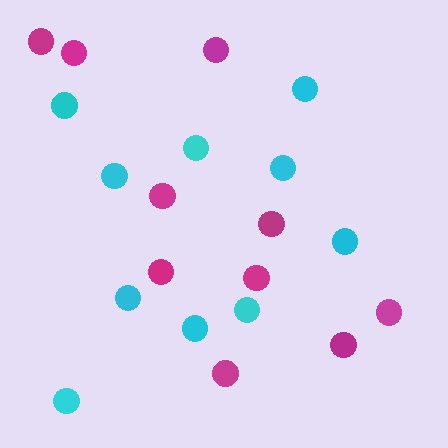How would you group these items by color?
There are 2 groups: one group of cyan circles (10) and one group of magenta circles (10).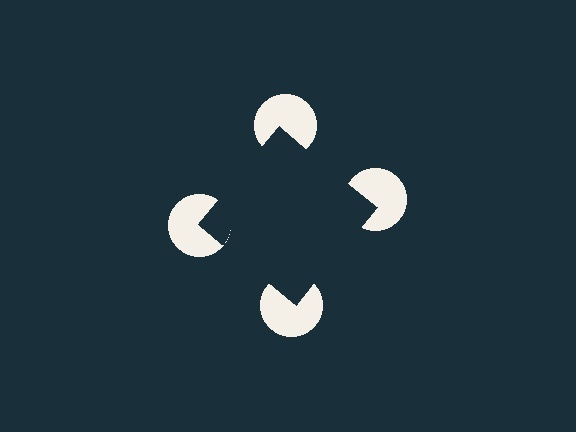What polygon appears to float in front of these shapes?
An illusory square — its edges are inferred from the aligned wedge cuts in the pac-man discs, not physically drawn.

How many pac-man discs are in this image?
There are 4 — one at each vertex of the illusory square.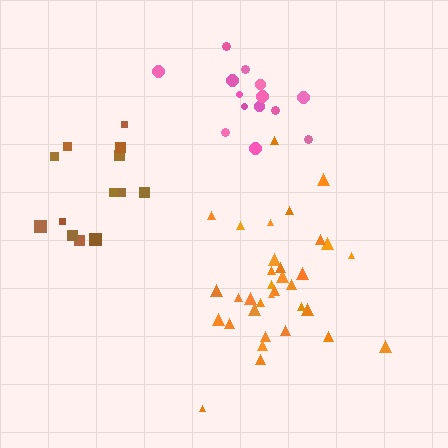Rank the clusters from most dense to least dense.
orange, brown, pink.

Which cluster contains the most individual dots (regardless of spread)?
Orange (34).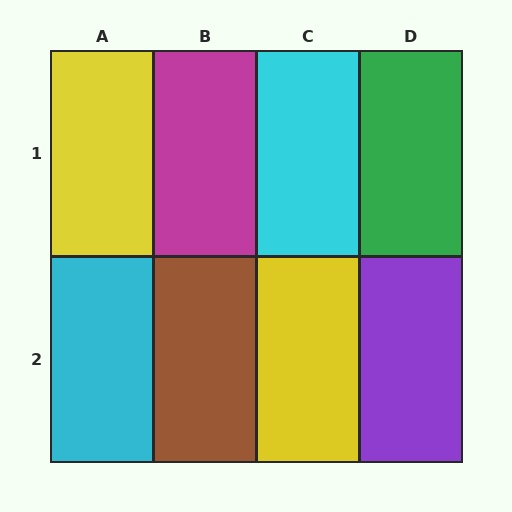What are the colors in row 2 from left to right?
Cyan, brown, yellow, purple.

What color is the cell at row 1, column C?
Cyan.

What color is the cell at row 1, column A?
Yellow.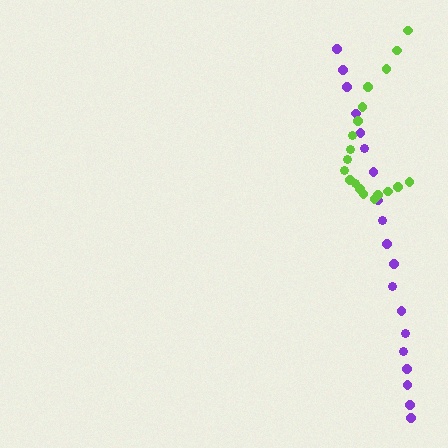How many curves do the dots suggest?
There are 2 distinct paths.